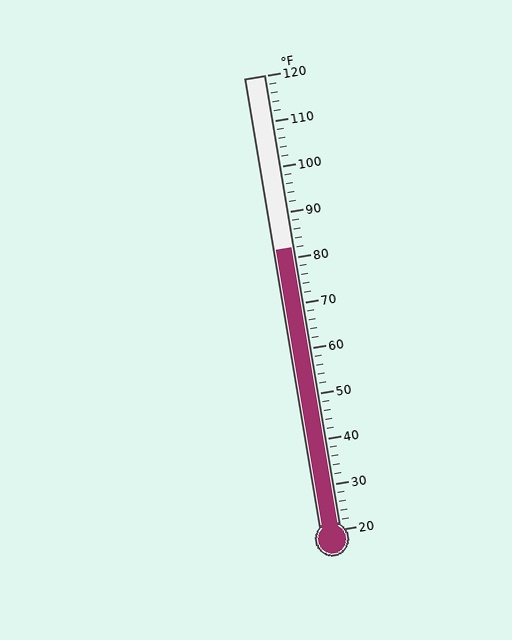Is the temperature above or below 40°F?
The temperature is above 40°F.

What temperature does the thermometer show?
The thermometer shows approximately 82°F.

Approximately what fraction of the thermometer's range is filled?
The thermometer is filled to approximately 60% of its range.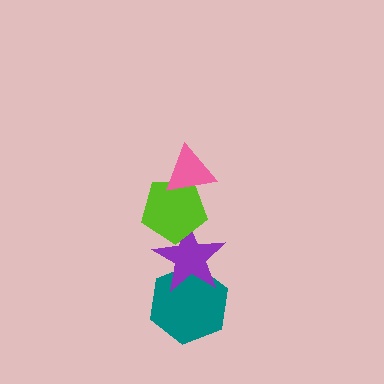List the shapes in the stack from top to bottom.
From top to bottom: the pink triangle, the lime pentagon, the purple star, the teal hexagon.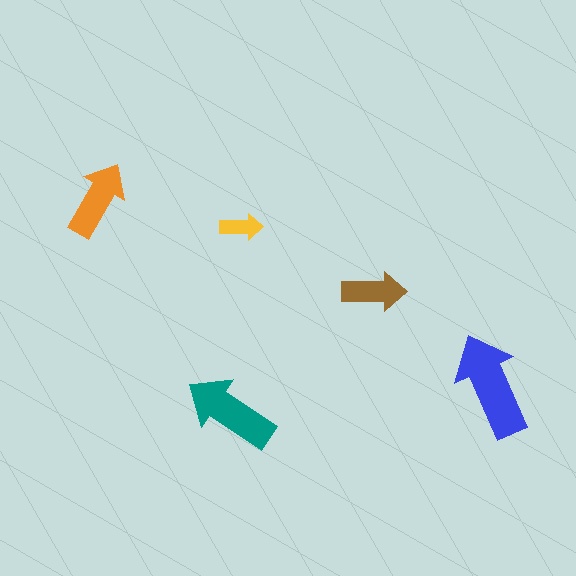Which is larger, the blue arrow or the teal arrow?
The blue one.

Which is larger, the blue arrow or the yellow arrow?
The blue one.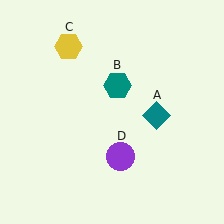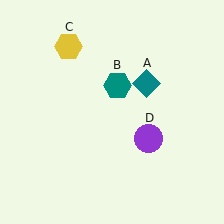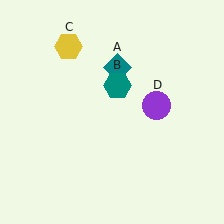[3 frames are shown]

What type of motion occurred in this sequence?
The teal diamond (object A), purple circle (object D) rotated counterclockwise around the center of the scene.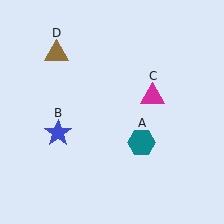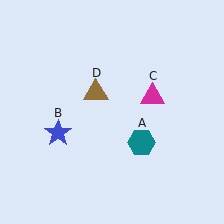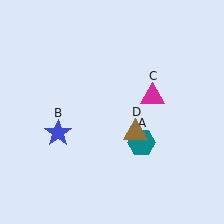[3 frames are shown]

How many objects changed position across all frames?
1 object changed position: brown triangle (object D).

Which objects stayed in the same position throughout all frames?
Teal hexagon (object A) and blue star (object B) and magenta triangle (object C) remained stationary.